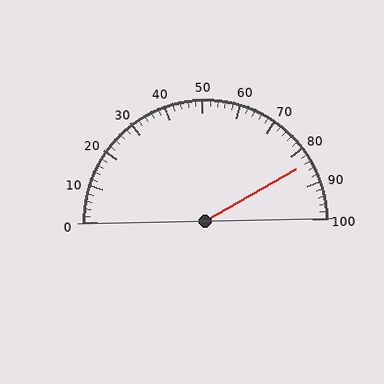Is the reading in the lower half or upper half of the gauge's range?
The reading is in the upper half of the range (0 to 100).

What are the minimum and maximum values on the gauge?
The gauge ranges from 0 to 100.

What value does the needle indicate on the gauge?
The needle indicates approximately 84.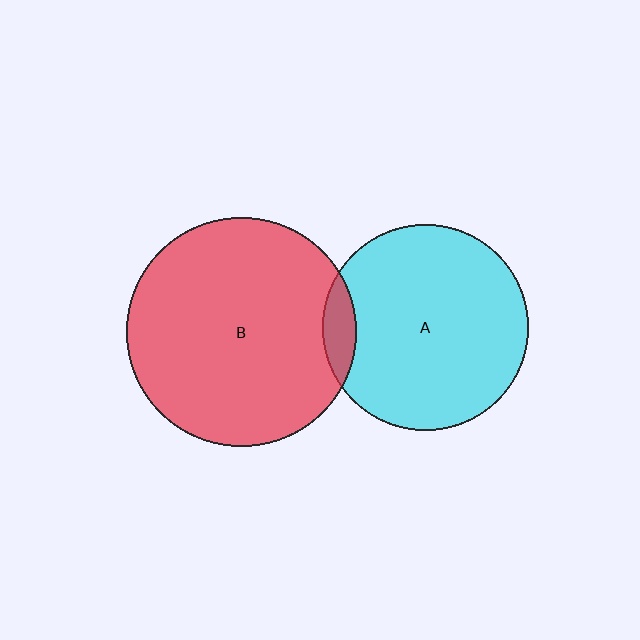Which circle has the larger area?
Circle B (red).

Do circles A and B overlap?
Yes.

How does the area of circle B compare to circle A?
Approximately 1.2 times.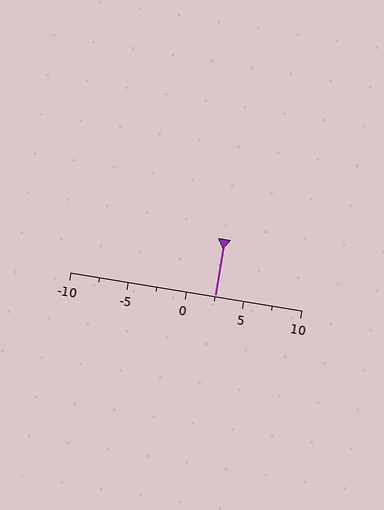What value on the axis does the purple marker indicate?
The marker indicates approximately 2.5.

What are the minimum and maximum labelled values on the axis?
The axis runs from -10 to 10.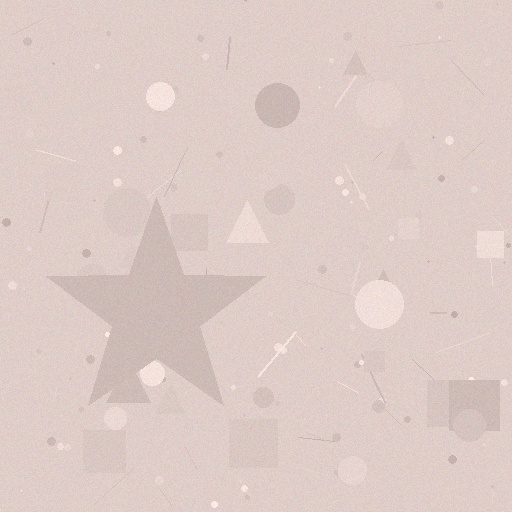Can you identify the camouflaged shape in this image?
The camouflaged shape is a star.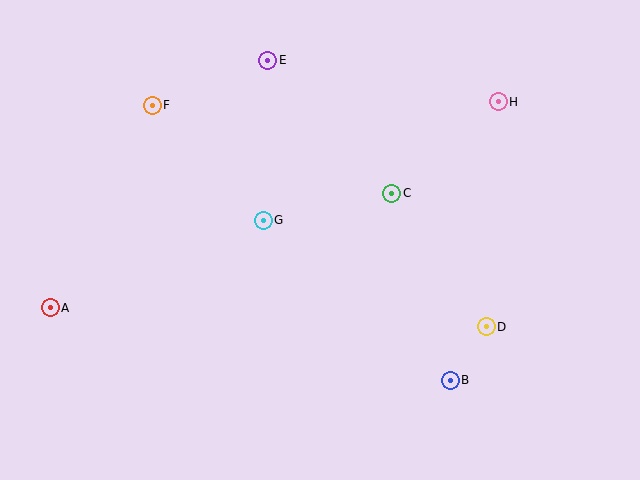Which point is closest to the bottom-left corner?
Point A is closest to the bottom-left corner.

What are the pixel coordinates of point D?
Point D is at (486, 327).